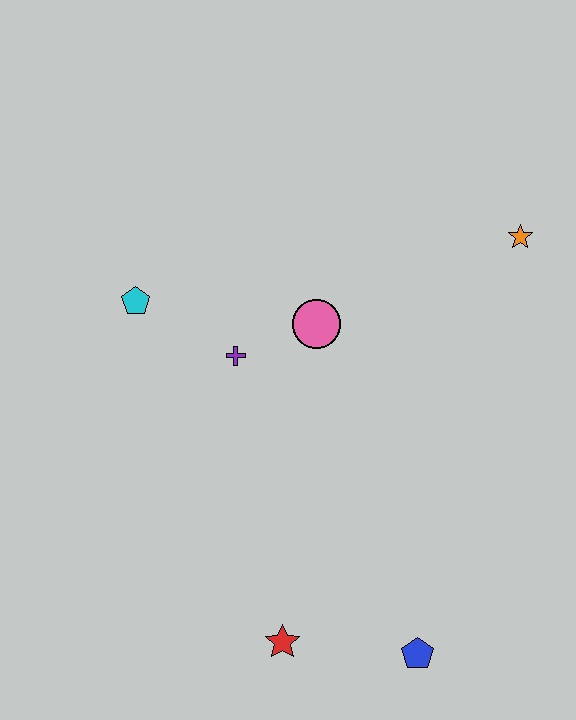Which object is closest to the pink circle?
The purple cross is closest to the pink circle.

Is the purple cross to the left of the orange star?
Yes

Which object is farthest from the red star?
The orange star is farthest from the red star.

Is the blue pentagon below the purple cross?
Yes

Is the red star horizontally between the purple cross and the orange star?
Yes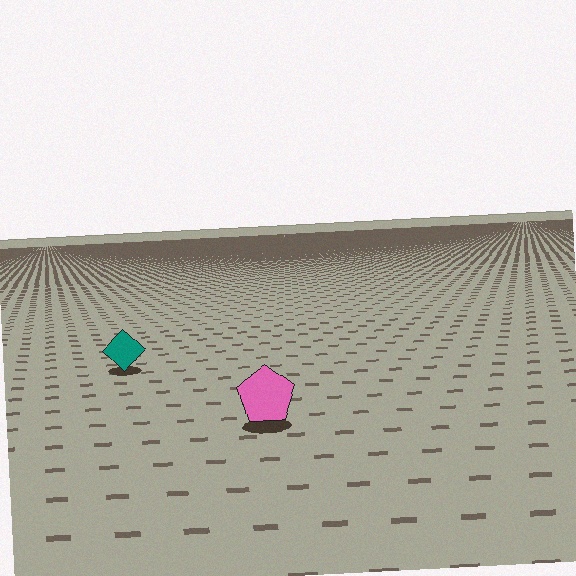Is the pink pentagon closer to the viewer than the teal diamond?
Yes. The pink pentagon is closer — you can tell from the texture gradient: the ground texture is coarser near it.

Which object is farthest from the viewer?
The teal diamond is farthest from the viewer. It appears smaller and the ground texture around it is denser.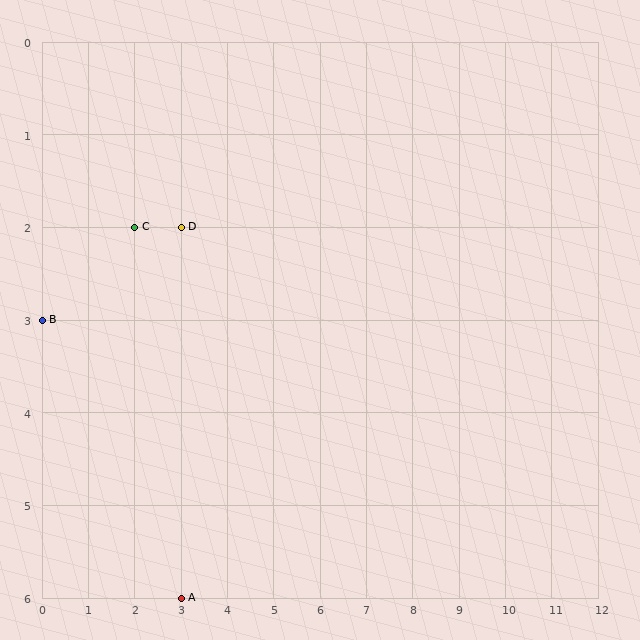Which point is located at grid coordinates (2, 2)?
Point C is at (2, 2).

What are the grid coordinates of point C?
Point C is at grid coordinates (2, 2).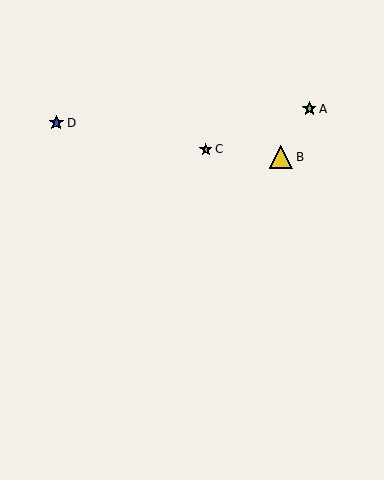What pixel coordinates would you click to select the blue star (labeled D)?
Click at (56, 123) to select the blue star D.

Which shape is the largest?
The yellow triangle (labeled B) is the largest.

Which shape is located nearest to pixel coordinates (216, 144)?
The pink star (labeled C) at (206, 149) is nearest to that location.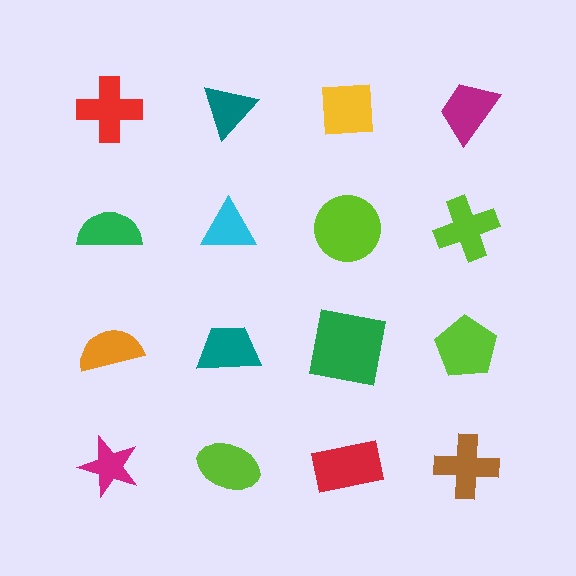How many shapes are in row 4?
4 shapes.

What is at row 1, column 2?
A teal triangle.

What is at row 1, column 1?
A red cross.